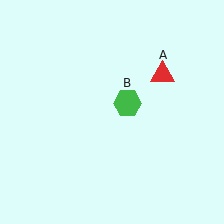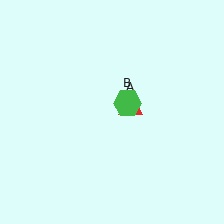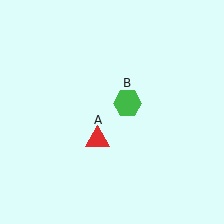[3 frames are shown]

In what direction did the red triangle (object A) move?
The red triangle (object A) moved down and to the left.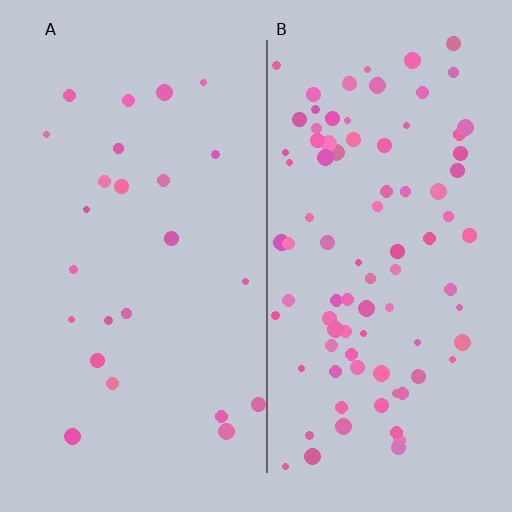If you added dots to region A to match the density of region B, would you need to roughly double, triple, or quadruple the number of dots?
Approximately triple.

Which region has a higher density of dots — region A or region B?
B (the right).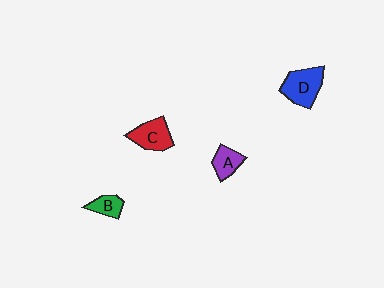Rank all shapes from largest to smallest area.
From largest to smallest: D (blue), C (red), A (purple), B (green).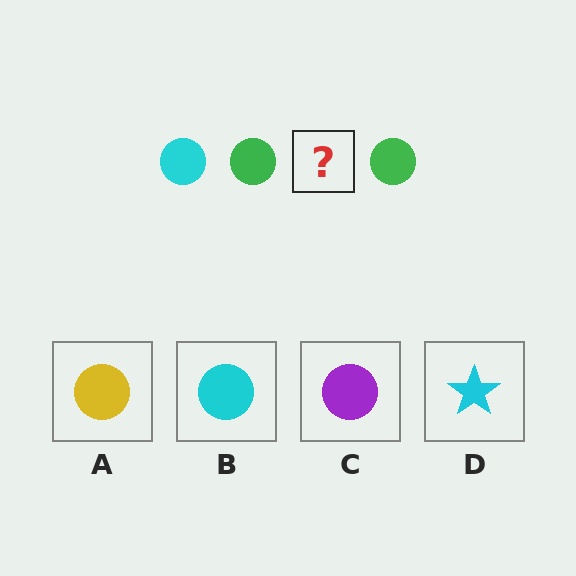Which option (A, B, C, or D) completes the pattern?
B.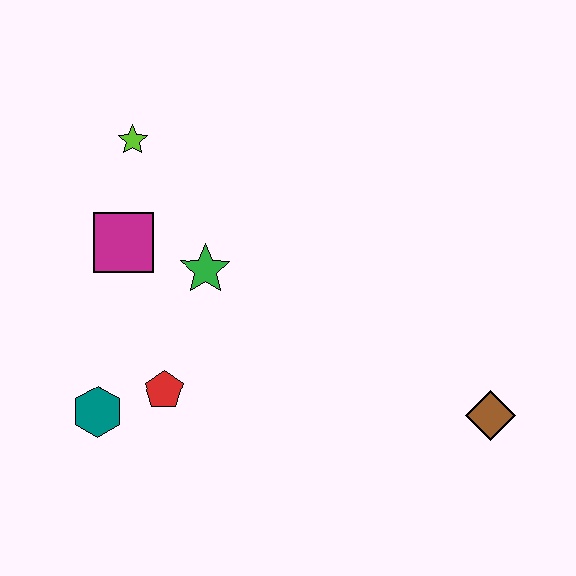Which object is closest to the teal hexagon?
The red pentagon is closest to the teal hexagon.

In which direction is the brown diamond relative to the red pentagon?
The brown diamond is to the right of the red pentagon.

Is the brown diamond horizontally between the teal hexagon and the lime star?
No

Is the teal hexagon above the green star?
No